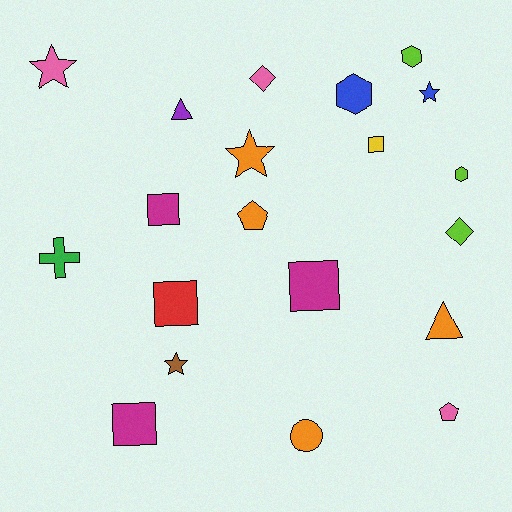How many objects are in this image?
There are 20 objects.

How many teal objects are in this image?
There are no teal objects.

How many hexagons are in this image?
There are 3 hexagons.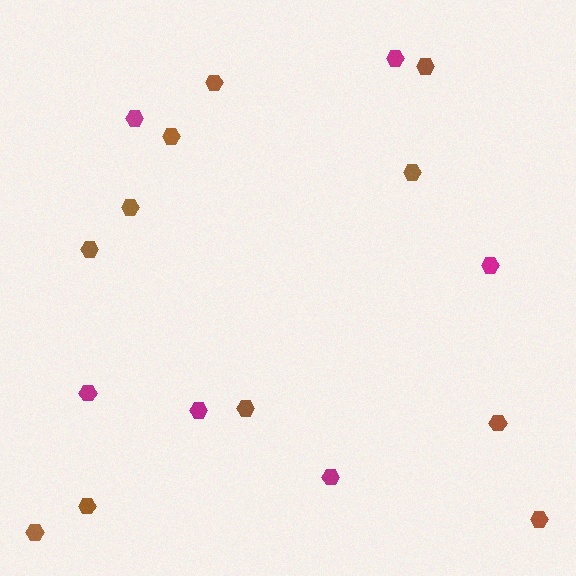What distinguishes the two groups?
There are 2 groups: one group of brown hexagons (11) and one group of magenta hexagons (6).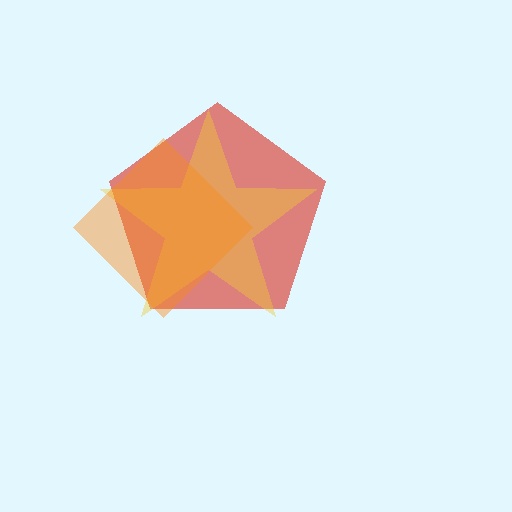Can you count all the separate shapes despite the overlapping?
Yes, there are 3 separate shapes.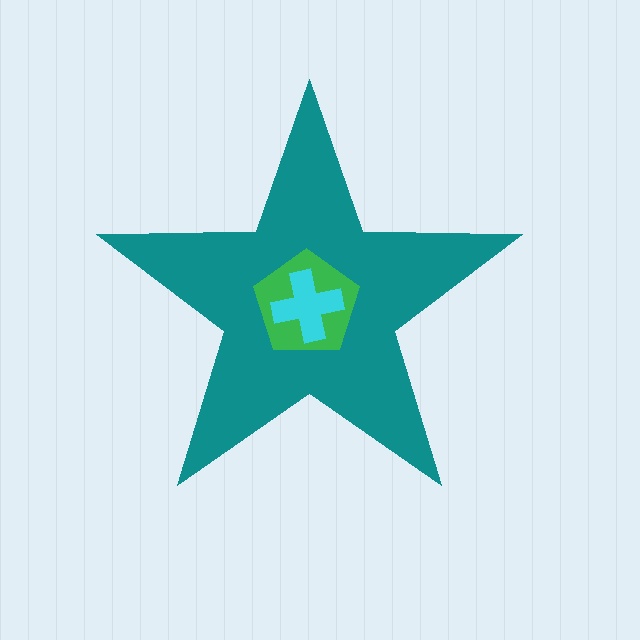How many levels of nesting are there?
3.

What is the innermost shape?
The cyan cross.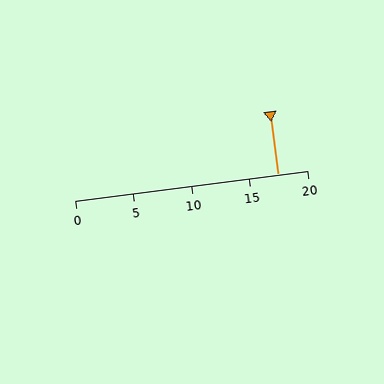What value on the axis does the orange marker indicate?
The marker indicates approximately 17.5.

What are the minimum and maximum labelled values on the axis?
The axis runs from 0 to 20.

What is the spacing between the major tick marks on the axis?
The major ticks are spaced 5 apart.